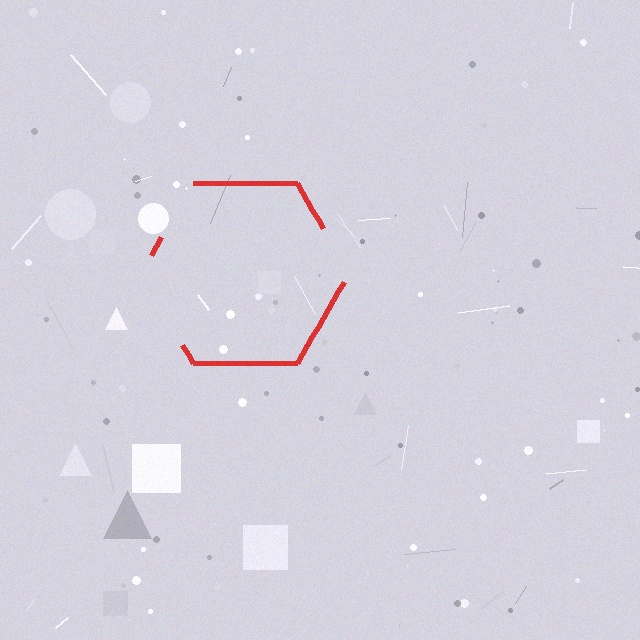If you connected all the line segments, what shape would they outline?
They would outline a hexagon.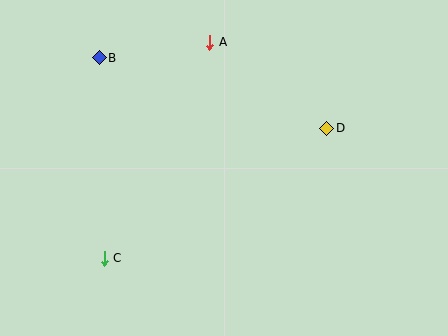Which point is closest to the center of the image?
Point D at (327, 128) is closest to the center.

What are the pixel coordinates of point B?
Point B is at (99, 58).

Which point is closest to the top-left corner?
Point B is closest to the top-left corner.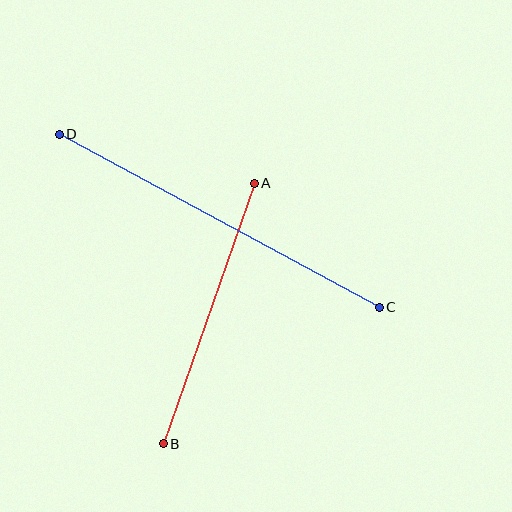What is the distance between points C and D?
The distance is approximately 364 pixels.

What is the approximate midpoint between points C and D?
The midpoint is at approximately (219, 221) pixels.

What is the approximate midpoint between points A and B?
The midpoint is at approximately (209, 313) pixels.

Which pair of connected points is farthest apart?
Points C and D are farthest apart.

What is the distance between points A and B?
The distance is approximately 276 pixels.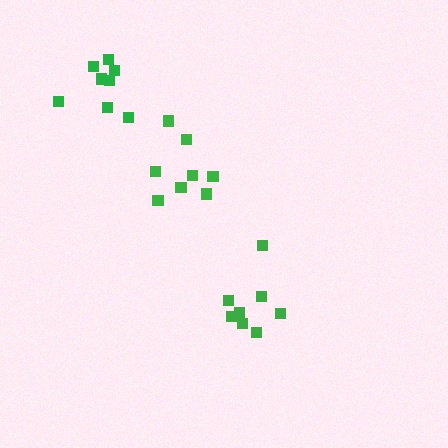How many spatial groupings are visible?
There are 3 spatial groupings.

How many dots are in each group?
Group 1: 8 dots, Group 2: 8 dots, Group 3: 9 dots (25 total).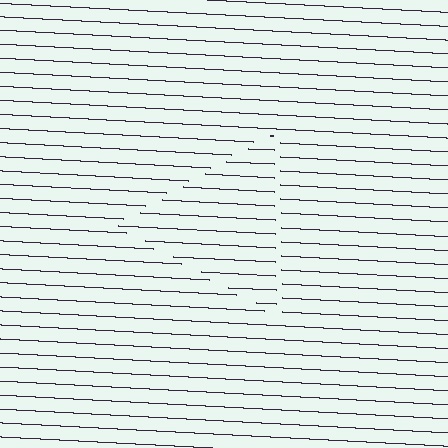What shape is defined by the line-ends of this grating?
An illusory triangle. The interior of the shape contains the same grating, shifted by half a period — the contour is defined by the phase discontinuity where line-ends from the inner and outer gratings abut.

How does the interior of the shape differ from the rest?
The interior of the shape contains the same grating, shifted by half a period — the contour is defined by the phase discontinuity where line-ends from the inner and outer gratings abut.